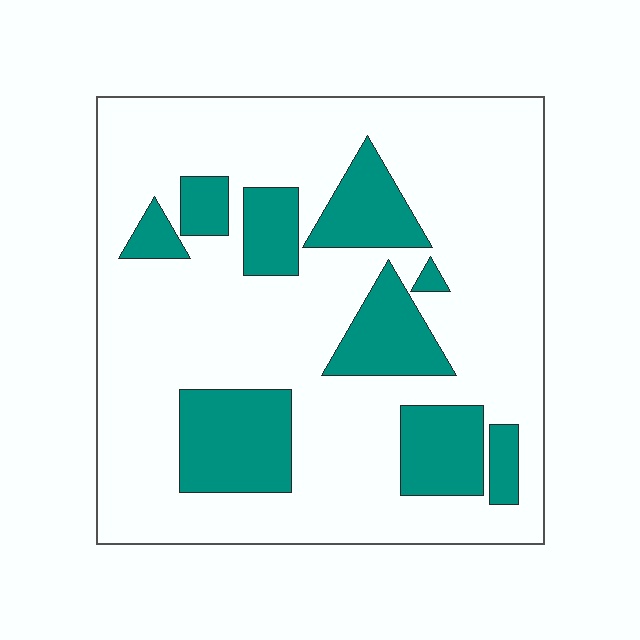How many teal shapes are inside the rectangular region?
9.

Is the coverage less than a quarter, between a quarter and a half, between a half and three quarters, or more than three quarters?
Less than a quarter.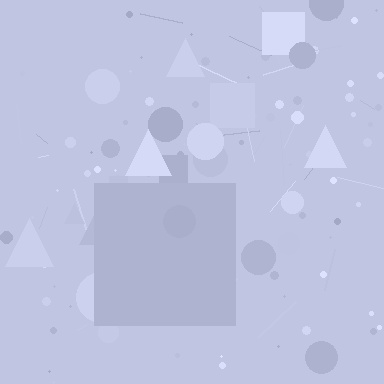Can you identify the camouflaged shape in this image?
The camouflaged shape is a square.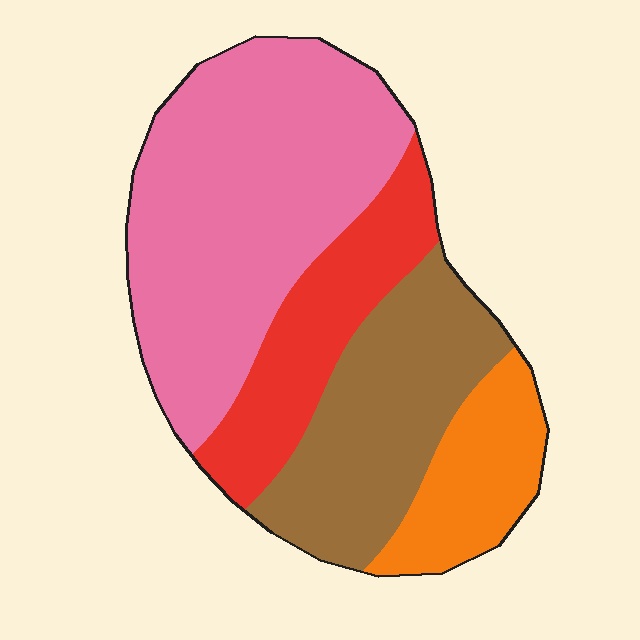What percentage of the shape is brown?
Brown covers roughly 25% of the shape.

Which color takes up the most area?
Pink, at roughly 45%.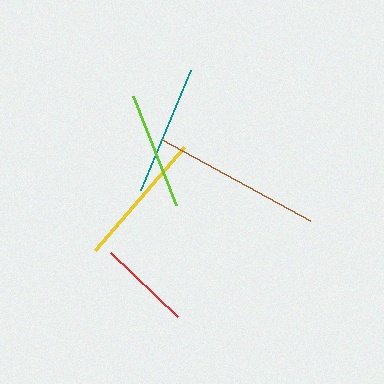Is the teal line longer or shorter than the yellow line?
The yellow line is longer than the teal line.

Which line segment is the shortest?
The red line is the shortest at approximately 93 pixels.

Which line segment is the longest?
The brown line is the longest at approximately 169 pixels.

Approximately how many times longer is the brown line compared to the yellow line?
The brown line is approximately 1.2 times the length of the yellow line.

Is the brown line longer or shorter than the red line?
The brown line is longer than the red line.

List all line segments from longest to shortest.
From longest to shortest: brown, yellow, teal, lime, red.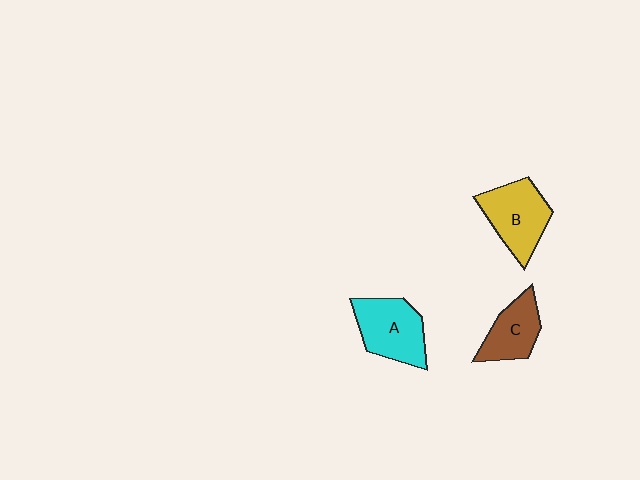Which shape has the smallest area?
Shape C (brown).